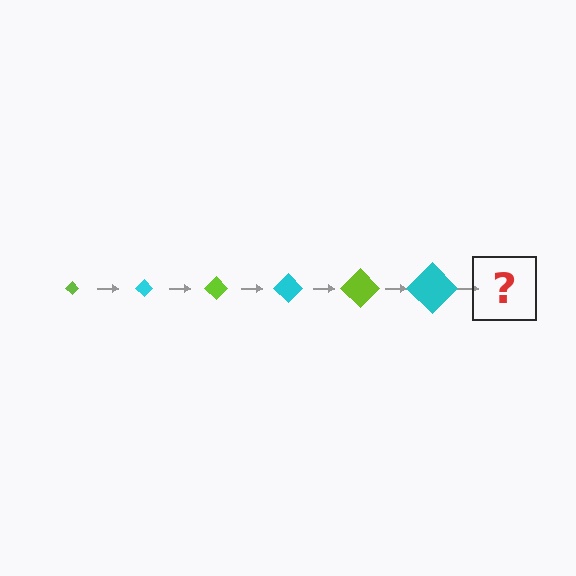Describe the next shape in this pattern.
It should be a lime diamond, larger than the previous one.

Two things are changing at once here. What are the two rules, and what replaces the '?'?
The two rules are that the diamond grows larger each step and the color cycles through lime and cyan. The '?' should be a lime diamond, larger than the previous one.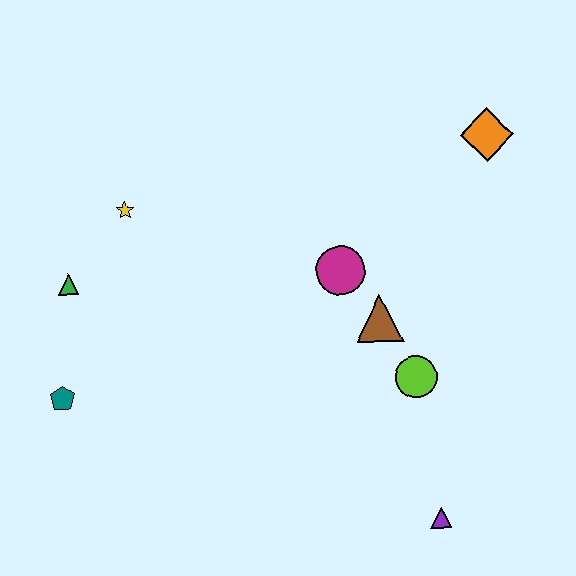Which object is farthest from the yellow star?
The purple triangle is farthest from the yellow star.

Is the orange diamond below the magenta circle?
No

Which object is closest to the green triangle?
The yellow star is closest to the green triangle.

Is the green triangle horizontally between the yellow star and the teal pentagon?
Yes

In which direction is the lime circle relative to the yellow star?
The lime circle is to the right of the yellow star.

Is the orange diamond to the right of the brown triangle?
Yes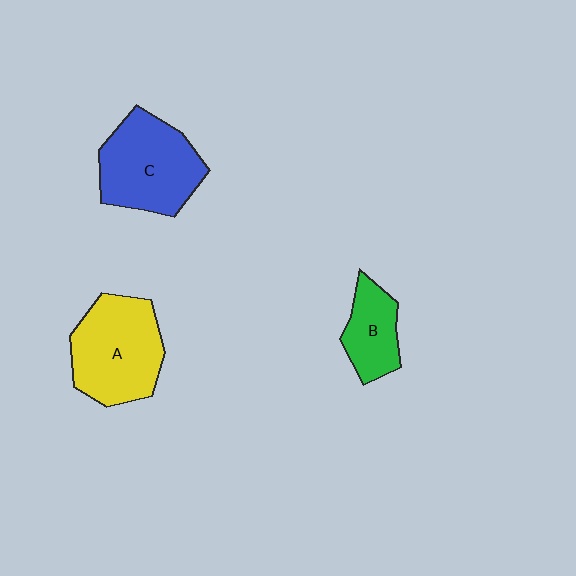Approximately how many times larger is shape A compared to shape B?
Approximately 1.9 times.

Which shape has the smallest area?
Shape B (green).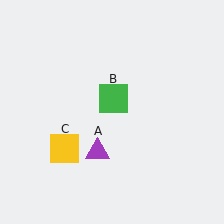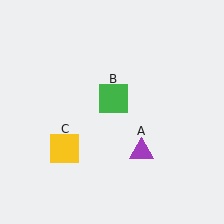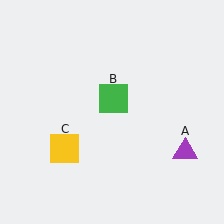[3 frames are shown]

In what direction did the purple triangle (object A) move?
The purple triangle (object A) moved right.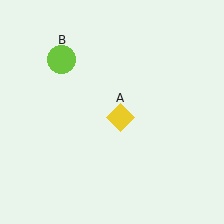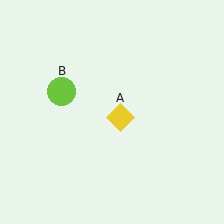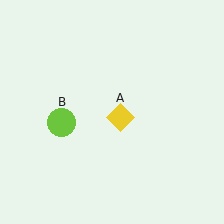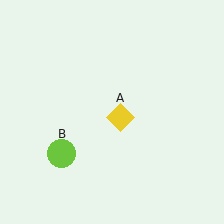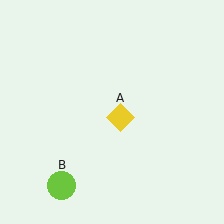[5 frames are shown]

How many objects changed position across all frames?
1 object changed position: lime circle (object B).